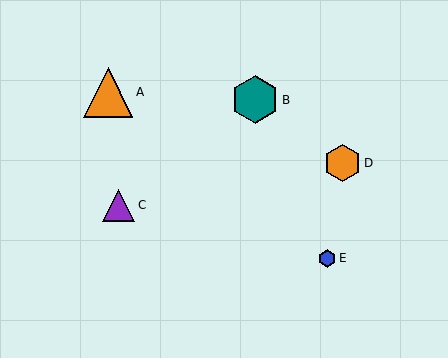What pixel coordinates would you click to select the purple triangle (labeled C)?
Click at (119, 205) to select the purple triangle C.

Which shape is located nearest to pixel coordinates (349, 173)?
The orange hexagon (labeled D) at (343, 163) is nearest to that location.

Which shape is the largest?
The orange triangle (labeled A) is the largest.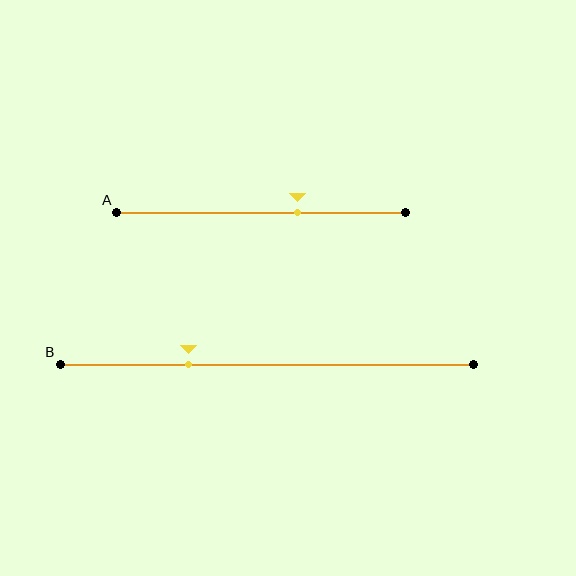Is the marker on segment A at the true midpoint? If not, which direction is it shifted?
No, the marker on segment A is shifted to the right by about 13% of the segment length.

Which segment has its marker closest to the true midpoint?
Segment A has its marker closest to the true midpoint.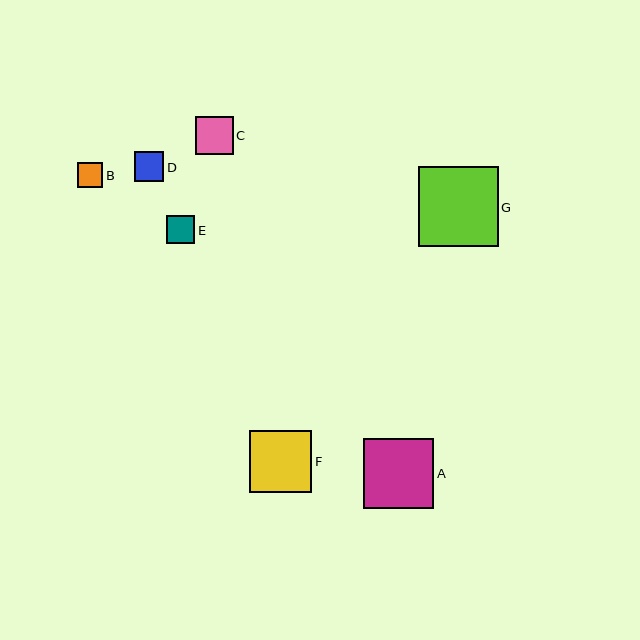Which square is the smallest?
Square B is the smallest with a size of approximately 25 pixels.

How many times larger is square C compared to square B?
Square C is approximately 1.5 times the size of square B.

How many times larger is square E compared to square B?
Square E is approximately 1.1 times the size of square B.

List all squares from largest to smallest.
From largest to smallest: G, A, F, C, D, E, B.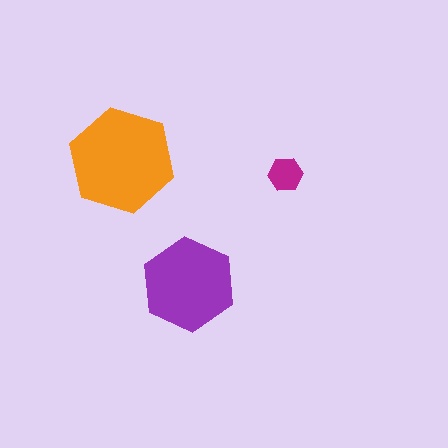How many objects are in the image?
There are 3 objects in the image.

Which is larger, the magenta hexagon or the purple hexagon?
The purple one.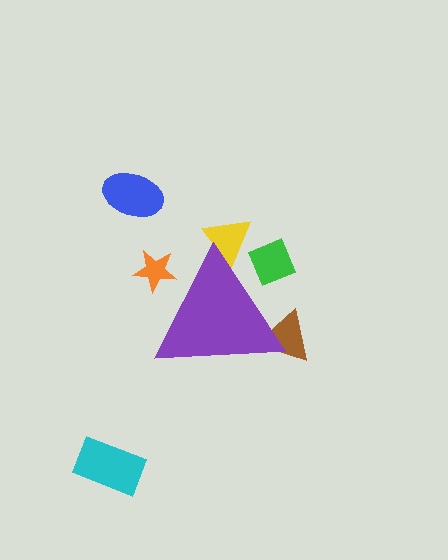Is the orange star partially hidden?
Yes, the orange star is partially hidden behind the purple triangle.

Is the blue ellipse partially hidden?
No, the blue ellipse is fully visible.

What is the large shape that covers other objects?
A purple triangle.